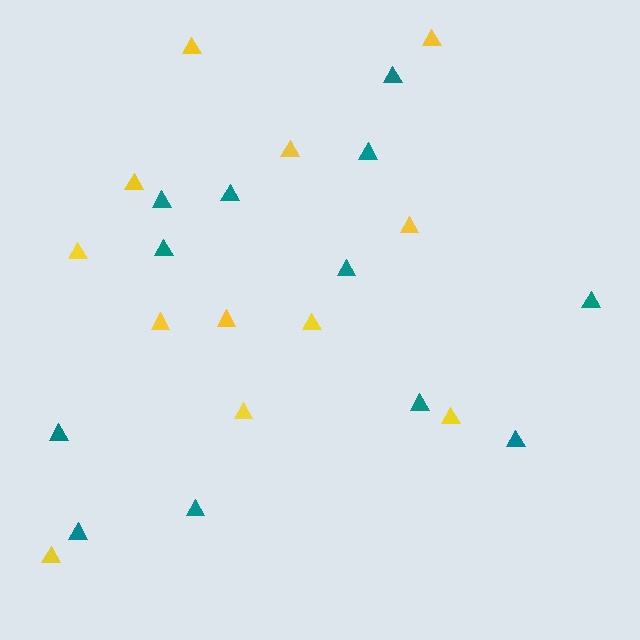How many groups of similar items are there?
There are 2 groups: one group of yellow triangles (12) and one group of teal triangles (12).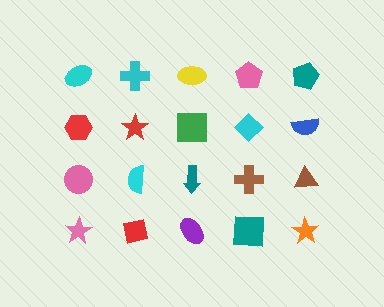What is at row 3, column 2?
A cyan semicircle.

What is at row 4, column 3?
A purple ellipse.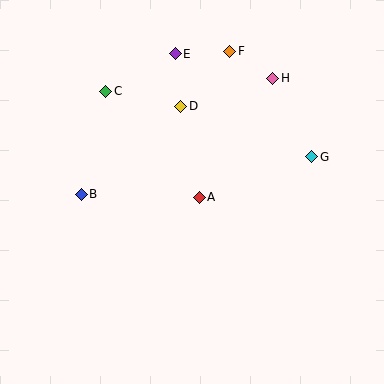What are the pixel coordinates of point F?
Point F is at (230, 52).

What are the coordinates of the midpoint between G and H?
The midpoint between G and H is at (292, 117).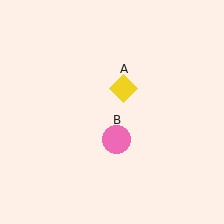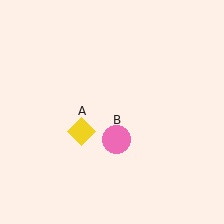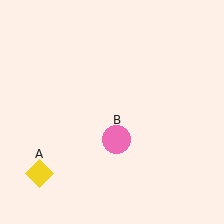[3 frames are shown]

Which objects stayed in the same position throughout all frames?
Pink circle (object B) remained stationary.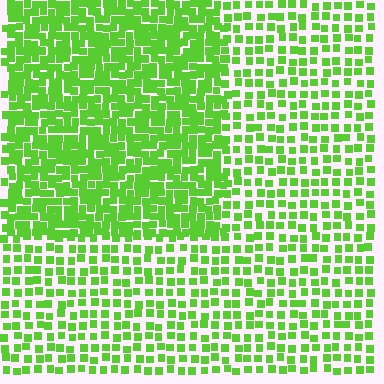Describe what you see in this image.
The image contains small lime elements arranged at two different densities. A rectangle-shaped region is visible where the elements are more densely packed than the surrounding area.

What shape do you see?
I see a rectangle.